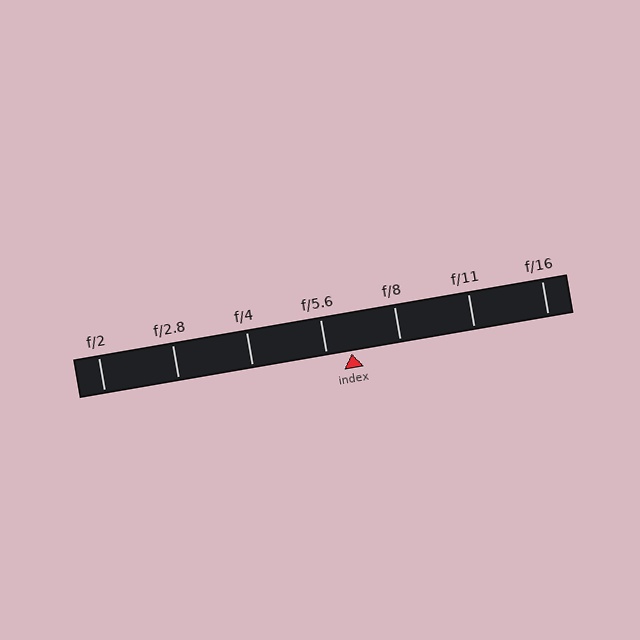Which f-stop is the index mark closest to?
The index mark is closest to f/5.6.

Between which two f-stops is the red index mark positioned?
The index mark is between f/5.6 and f/8.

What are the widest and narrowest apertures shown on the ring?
The widest aperture shown is f/2 and the narrowest is f/16.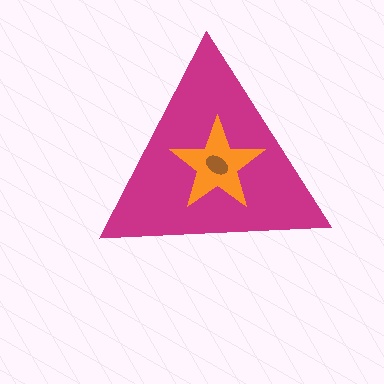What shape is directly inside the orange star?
The brown ellipse.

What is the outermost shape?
The magenta triangle.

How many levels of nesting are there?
3.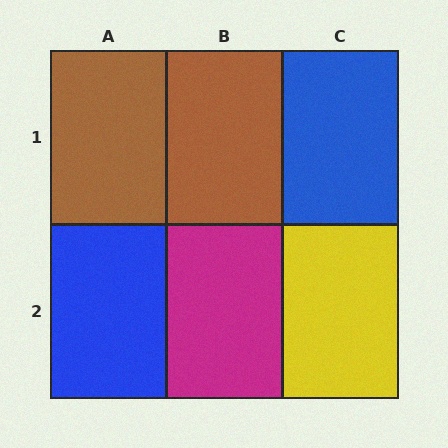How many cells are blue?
2 cells are blue.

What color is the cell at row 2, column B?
Magenta.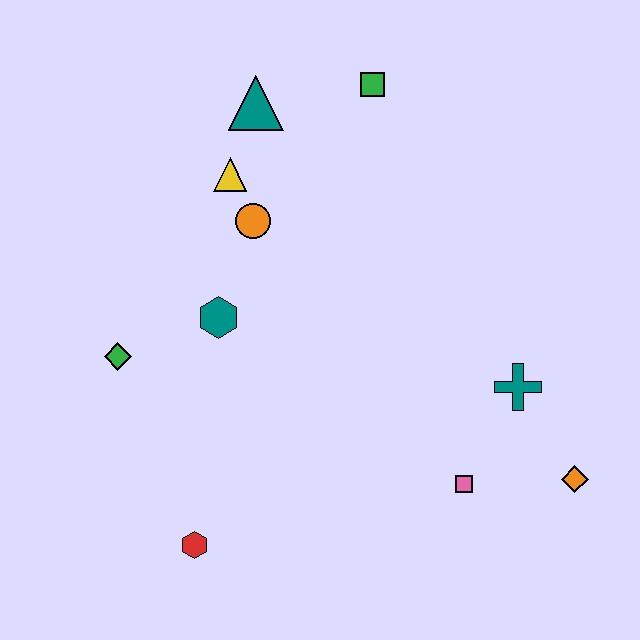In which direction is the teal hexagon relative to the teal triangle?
The teal hexagon is below the teal triangle.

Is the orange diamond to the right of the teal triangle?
Yes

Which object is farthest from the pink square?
The teal triangle is farthest from the pink square.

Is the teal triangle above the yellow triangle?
Yes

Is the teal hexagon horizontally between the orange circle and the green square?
No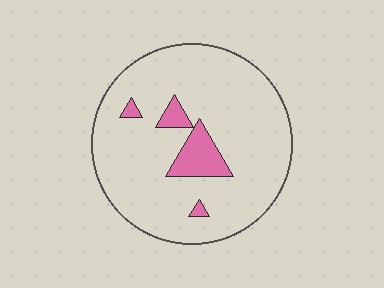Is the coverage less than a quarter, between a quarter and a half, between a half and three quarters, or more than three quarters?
Less than a quarter.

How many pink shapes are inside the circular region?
4.